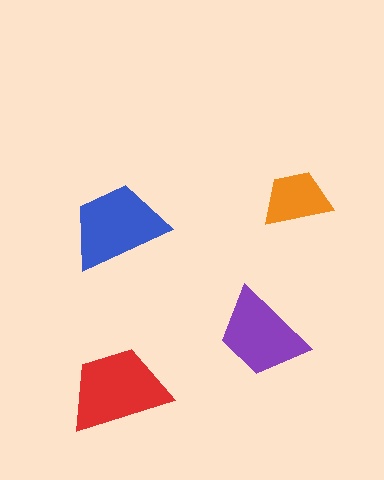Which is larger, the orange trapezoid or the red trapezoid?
The red one.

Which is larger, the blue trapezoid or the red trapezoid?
The red one.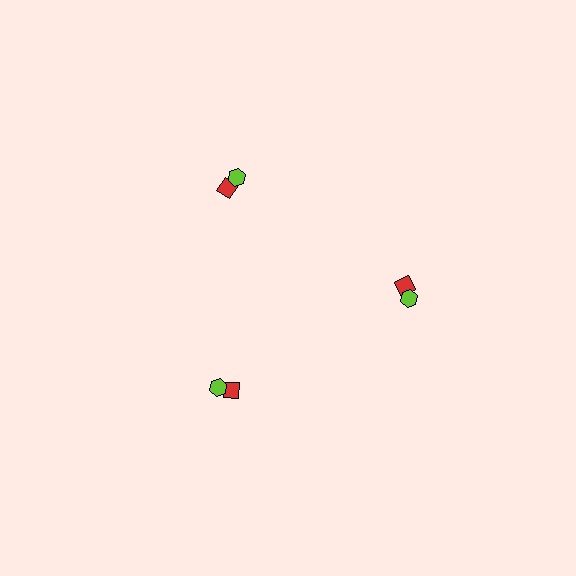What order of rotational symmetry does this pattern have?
This pattern has 3-fold rotational symmetry.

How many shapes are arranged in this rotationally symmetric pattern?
There are 6 shapes, arranged in 3 groups of 2.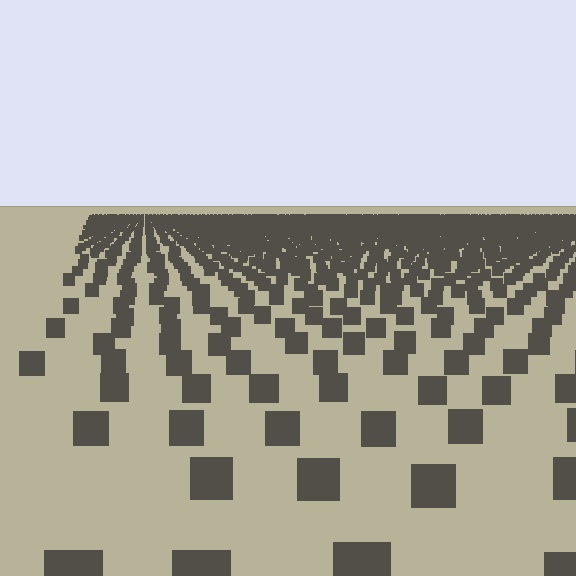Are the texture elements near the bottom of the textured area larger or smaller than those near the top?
Larger. Near the bottom, elements are closer to the viewer and appear at a bigger on-screen size.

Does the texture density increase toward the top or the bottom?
Density increases toward the top.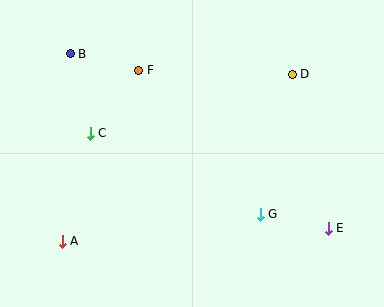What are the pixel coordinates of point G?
Point G is at (260, 214).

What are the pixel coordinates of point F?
Point F is at (139, 70).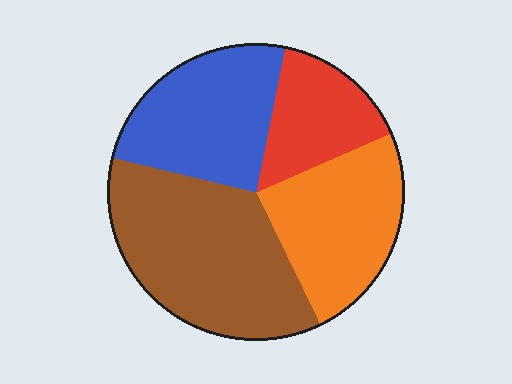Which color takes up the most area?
Brown, at roughly 35%.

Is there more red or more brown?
Brown.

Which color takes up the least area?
Red, at roughly 15%.